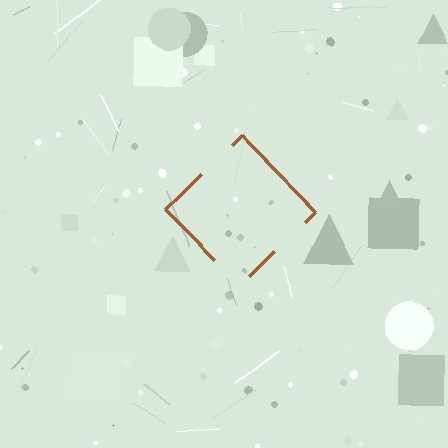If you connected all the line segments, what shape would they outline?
They would outline a diamond.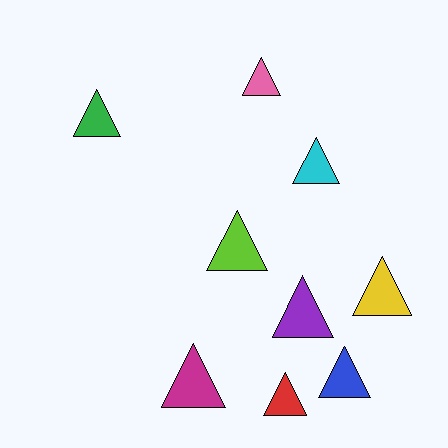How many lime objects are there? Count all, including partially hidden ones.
There is 1 lime object.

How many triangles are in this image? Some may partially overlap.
There are 9 triangles.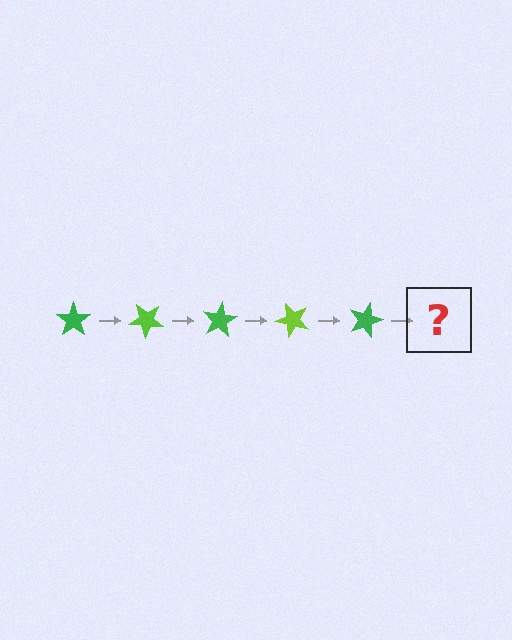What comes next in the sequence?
The next element should be a lime star, rotated 200 degrees from the start.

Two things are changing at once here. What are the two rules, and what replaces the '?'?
The two rules are that it rotates 40 degrees each step and the color cycles through green and lime. The '?' should be a lime star, rotated 200 degrees from the start.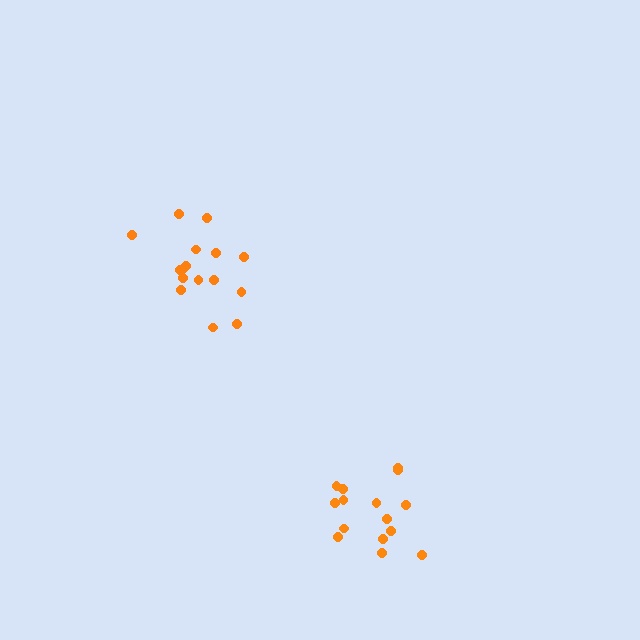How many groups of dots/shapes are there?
There are 2 groups.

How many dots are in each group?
Group 1: 16 dots, Group 2: 15 dots (31 total).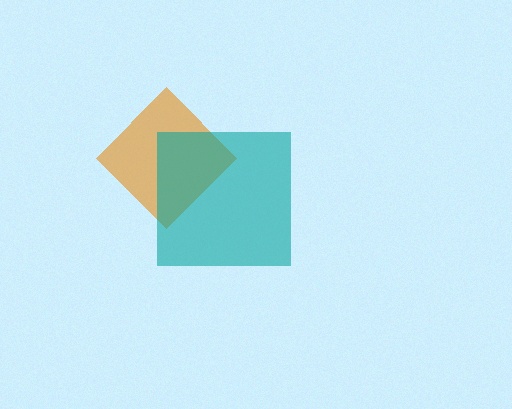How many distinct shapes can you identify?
There are 2 distinct shapes: an orange diamond, a teal square.